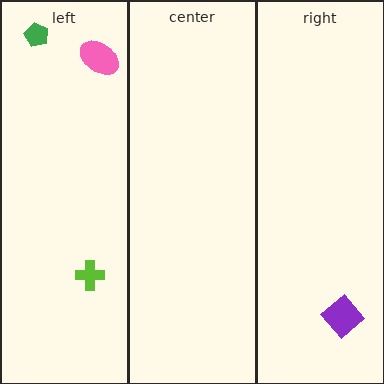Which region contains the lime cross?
The left region.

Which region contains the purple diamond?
The right region.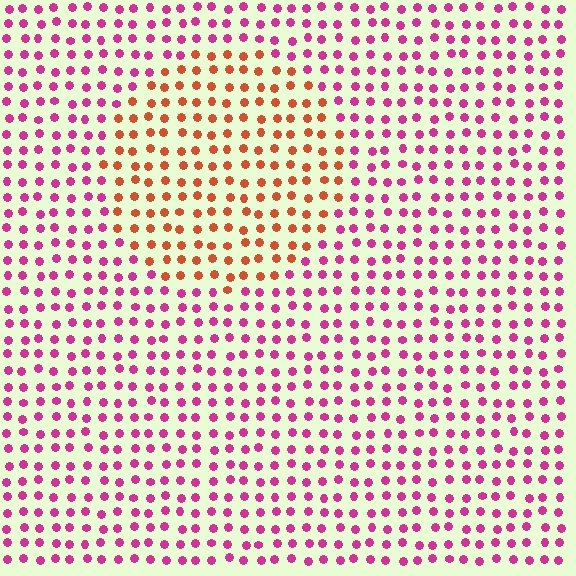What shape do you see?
I see a circle.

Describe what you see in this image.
The image is filled with small magenta elements in a uniform arrangement. A circle-shaped region is visible where the elements are tinted to a slightly different hue, forming a subtle color boundary.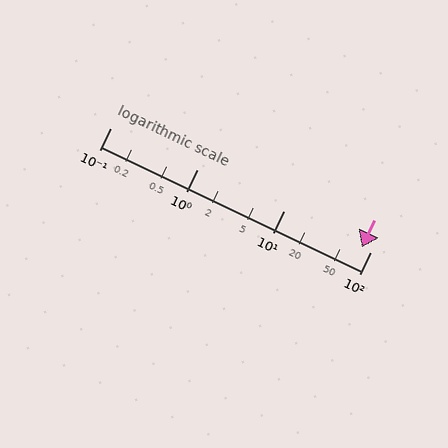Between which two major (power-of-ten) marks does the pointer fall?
The pointer is between 10 and 100.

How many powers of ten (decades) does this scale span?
The scale spans 3 decades, from 0.1 to 100.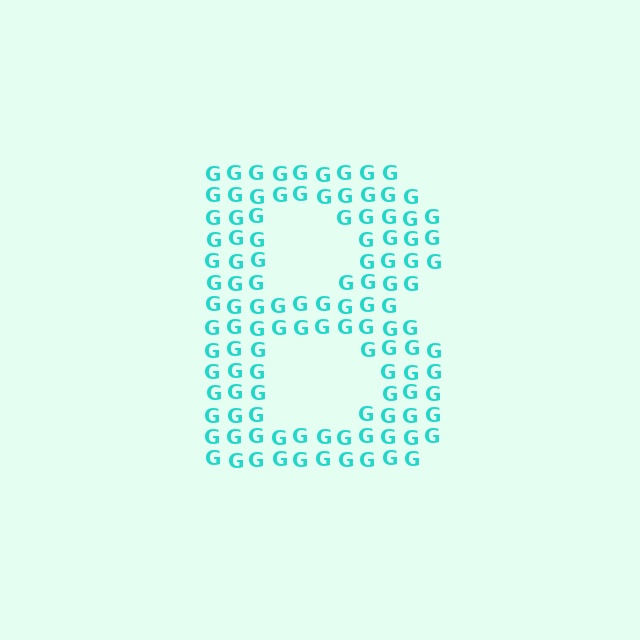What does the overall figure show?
The overall figure shows the letter B.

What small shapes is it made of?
It is made of small letter G's.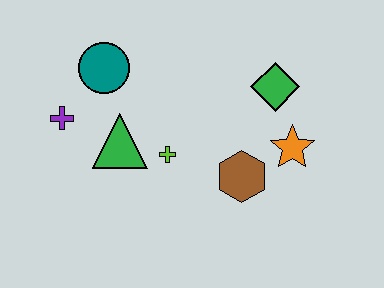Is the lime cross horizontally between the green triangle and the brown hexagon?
Yes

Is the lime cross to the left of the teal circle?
No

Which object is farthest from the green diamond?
The purple cross is farthest from the green diamond.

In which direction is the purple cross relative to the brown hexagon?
The purple cross is to the left of the brown hexagon.